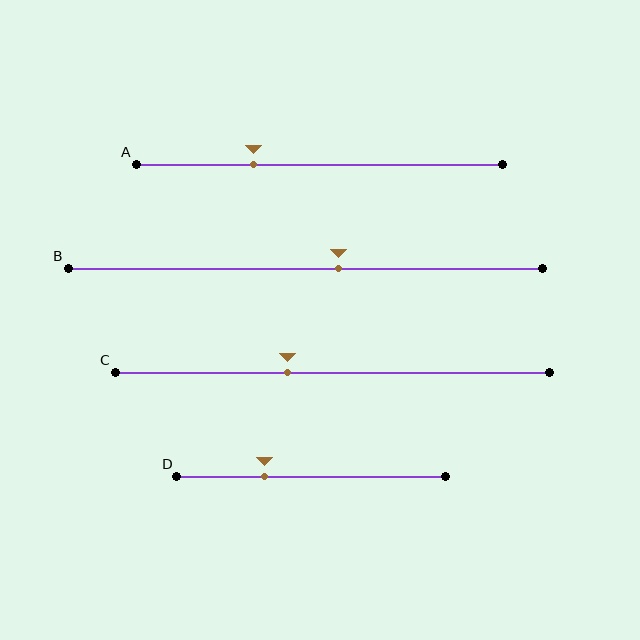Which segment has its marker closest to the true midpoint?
Segment B has its marker closest to the true midpoint.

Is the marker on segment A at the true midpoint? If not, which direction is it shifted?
No, the marker on segment A is shifted to the left by about 18% of the segment length.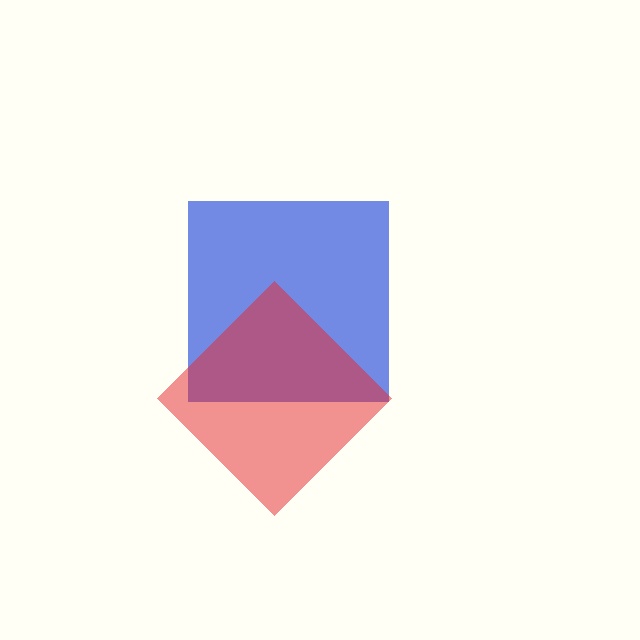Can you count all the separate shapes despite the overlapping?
Yes, there are 2 separate shapes.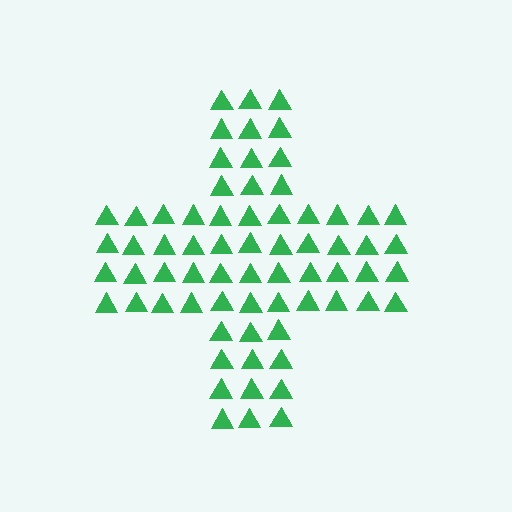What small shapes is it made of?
It is made of small triangles.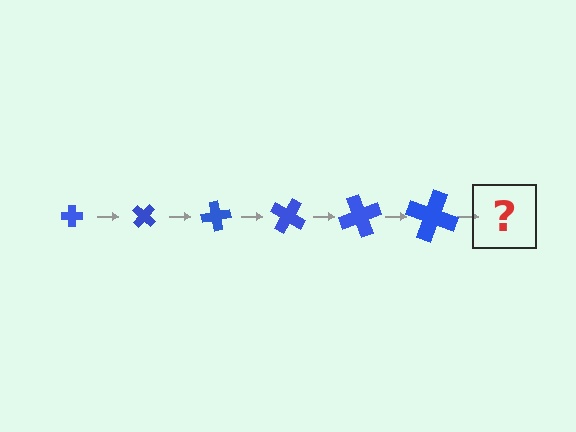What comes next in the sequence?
The next element should be a cross, larger than the previous one and rotated 240 degrees from the start.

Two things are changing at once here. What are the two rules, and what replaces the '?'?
The two rules are that the cross grows larger each step and it rotates 40 degrees each step. The '?' should be a cross, larger than the previous one and rotated 240 degrees from the start.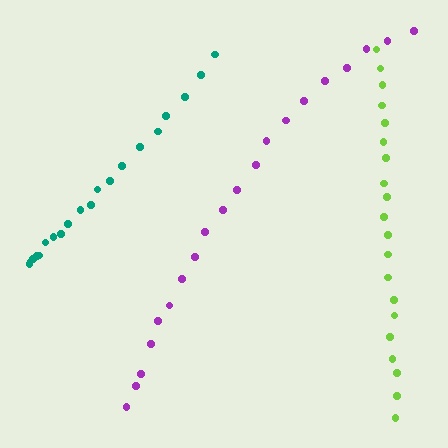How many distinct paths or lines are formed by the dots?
There are 3 distinct paths.